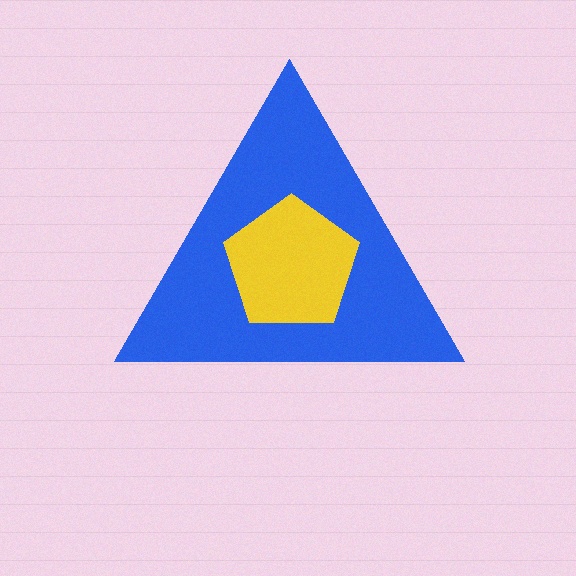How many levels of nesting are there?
2.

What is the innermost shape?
The yellow pentagon.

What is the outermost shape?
The blue triangle.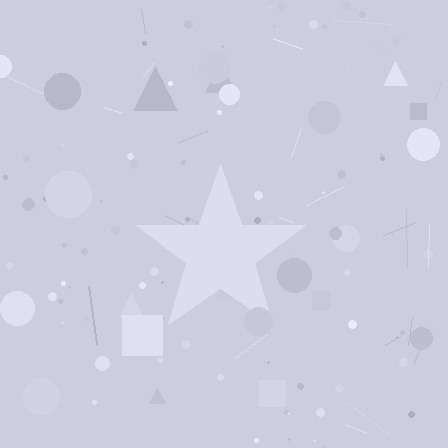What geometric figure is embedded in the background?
A star is embedded in the background.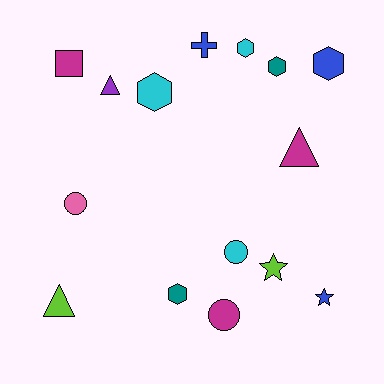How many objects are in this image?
There are 15 objects.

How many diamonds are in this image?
There are no diamonds.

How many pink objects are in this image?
There is 1 pink object.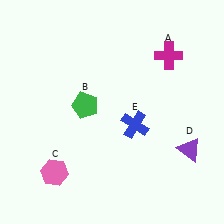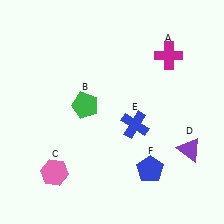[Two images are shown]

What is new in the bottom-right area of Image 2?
A blue pentagon (F) was added in the bottom-right area of Image 2.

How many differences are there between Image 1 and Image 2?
There is 1 difference between the two images.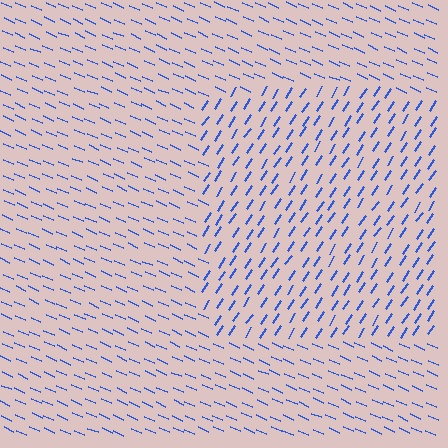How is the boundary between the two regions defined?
The boundary is defined purely by a change in line orientation (approximately 80 degrees difference). All lines are the same color and thickness.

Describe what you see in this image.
The image is filled with small blue line segments. A rectangle region in the image has lines oriented differently from the surrounding lines, creating a visible texture boundary.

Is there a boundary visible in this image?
Yes, there is a texture boundary formed by a change in line orientation.